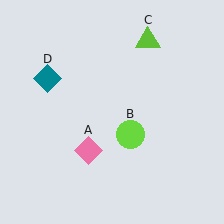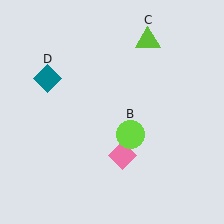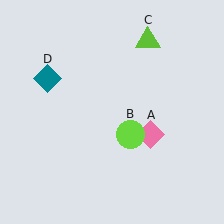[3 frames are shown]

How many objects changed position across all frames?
1 object changed position: pink diamond (object A).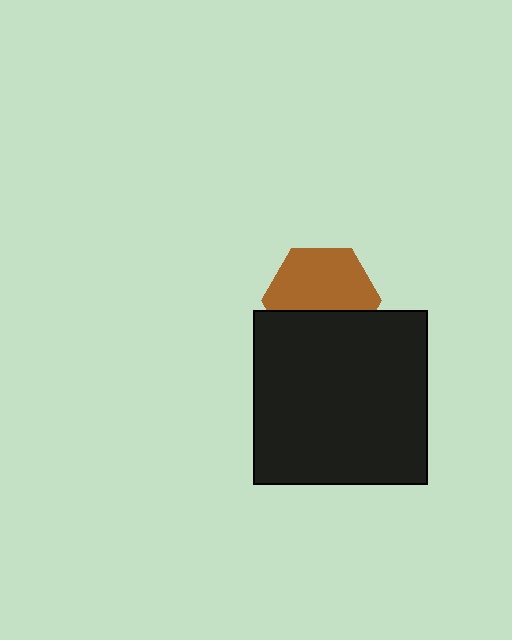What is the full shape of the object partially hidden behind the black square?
The partially hidden object is a brown hexagon.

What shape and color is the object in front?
The object in front is a black square.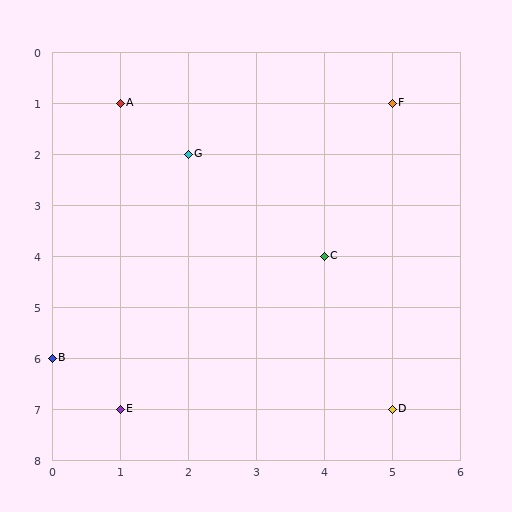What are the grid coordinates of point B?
Point B is at grid coordinates (0, 6).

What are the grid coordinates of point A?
Point A is at grid coordinates (1, 1).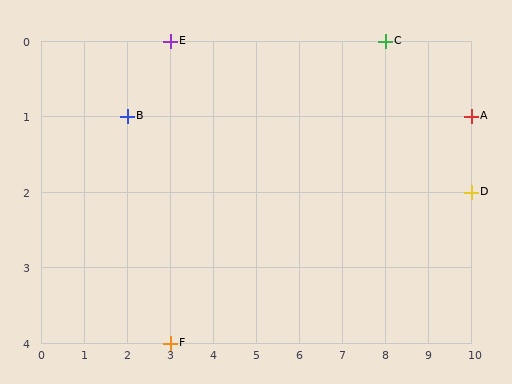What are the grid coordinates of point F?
Point F is at grid coordinates (3, 4).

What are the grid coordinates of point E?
Point E is at grid coordinates (3, 0).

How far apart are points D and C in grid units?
Points D and C are 2 columns and 2 rows apart (about 2.8 grid units diagonally).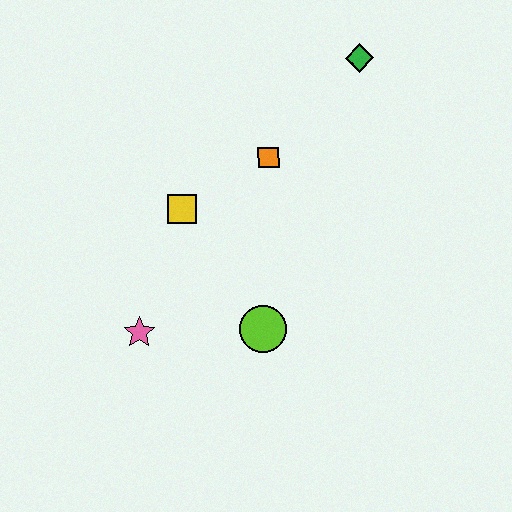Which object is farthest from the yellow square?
The green diamond is farthest from the yellow square.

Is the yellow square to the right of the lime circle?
No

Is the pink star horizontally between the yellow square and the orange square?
No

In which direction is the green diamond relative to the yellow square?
The green diamond is to the right of the yellow square.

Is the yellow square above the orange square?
No